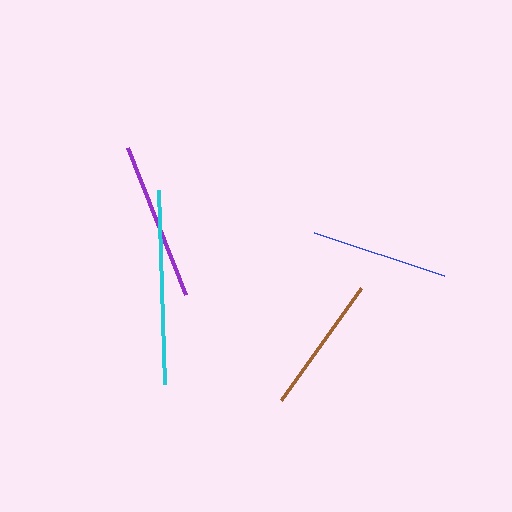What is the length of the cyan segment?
The cyan segment is approximately 194 pixels long.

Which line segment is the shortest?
The brown line is the shortest at approximately 137 pixels.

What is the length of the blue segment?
The blue segment is approximately 137 pixels long.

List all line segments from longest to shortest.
From longest to shortest: cyan, purple, blue, brown.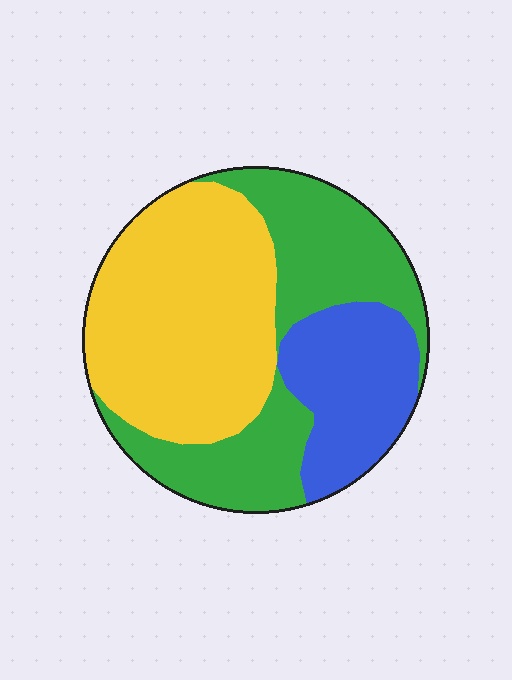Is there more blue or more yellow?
Yellow.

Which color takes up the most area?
Yellow, at roughly 45%.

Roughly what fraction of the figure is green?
Green covers about 35% of the figure.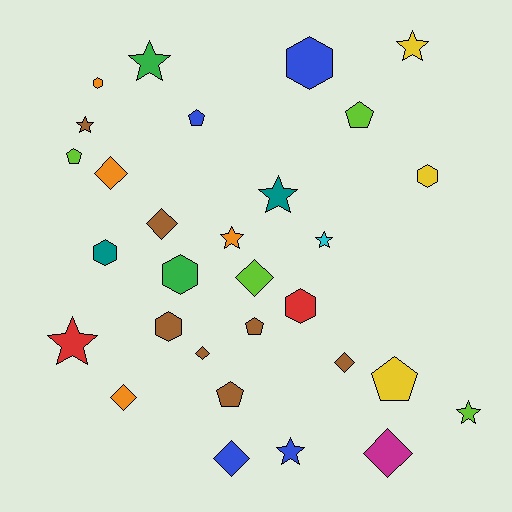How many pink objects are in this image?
There are no pink objects.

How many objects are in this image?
There are 30 objects.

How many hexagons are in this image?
There are 7 hexagons.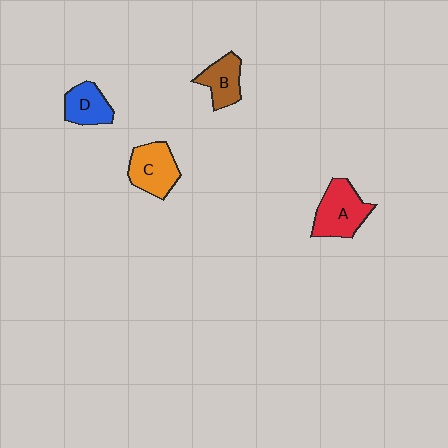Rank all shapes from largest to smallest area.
From largest to smallest: A (red), C (orange), B (brown), D (blue).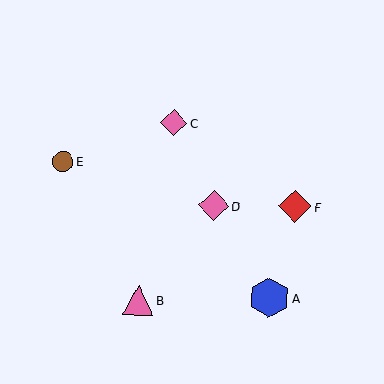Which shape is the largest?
The blue hexagon (labeled A) is the largest.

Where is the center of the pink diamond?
The center of the pink diamond is at (174, 123).